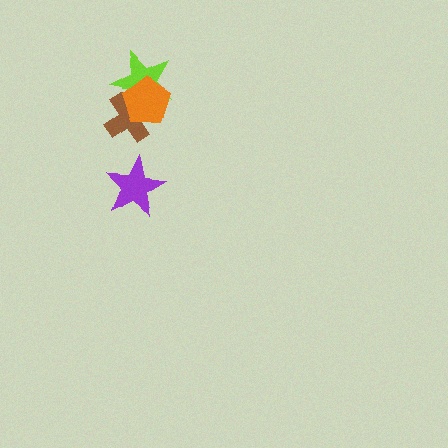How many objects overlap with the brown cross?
2 objects overlap with the brown cross.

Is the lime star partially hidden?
Yes, it is partially covered by another shape.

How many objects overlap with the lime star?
2 objects overlap with the lime star.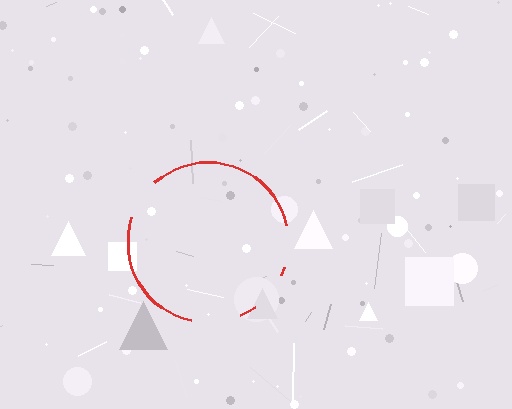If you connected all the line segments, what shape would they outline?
They would outline a circle.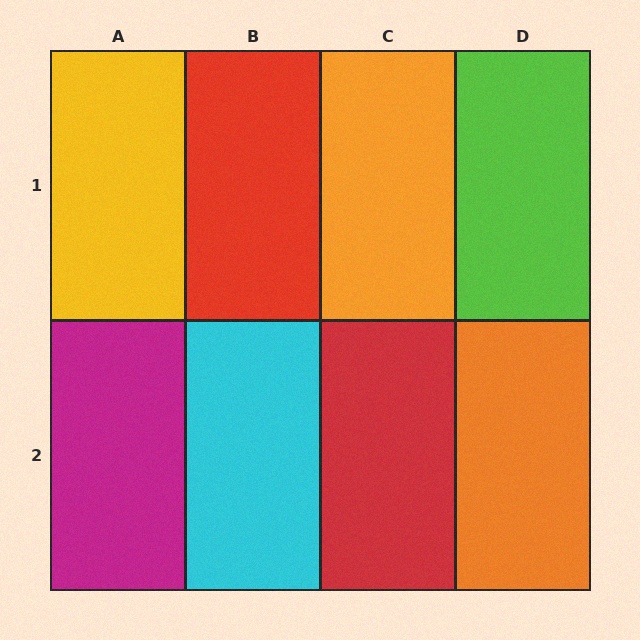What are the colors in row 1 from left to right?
Yellow, red, orange, lime.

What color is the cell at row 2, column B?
Cyan.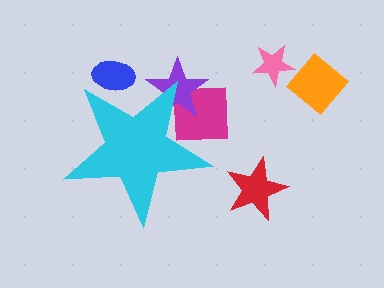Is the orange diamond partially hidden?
No, the orange diamond is fully visible.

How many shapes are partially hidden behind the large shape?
3 shapes are partially hidden.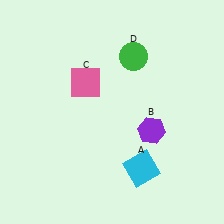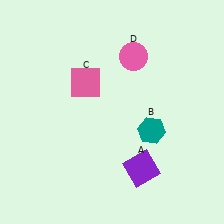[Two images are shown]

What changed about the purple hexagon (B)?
In Image 1, B is purple. In Image 2, it changed to teal.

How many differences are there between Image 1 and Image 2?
There are 3 differences between the two images.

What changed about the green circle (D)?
In Image 1, D is green. In Image 2, it changed to pink.